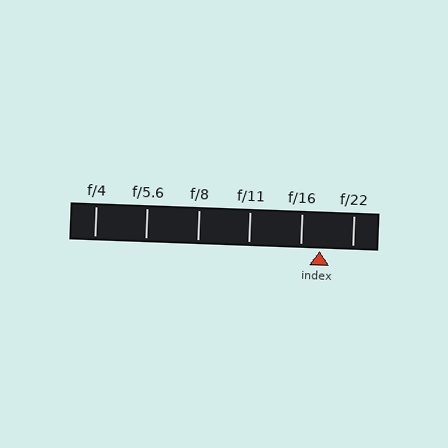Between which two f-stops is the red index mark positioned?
The index mark is between f/16 and f/22.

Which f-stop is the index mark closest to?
The index mark is closest to f/16.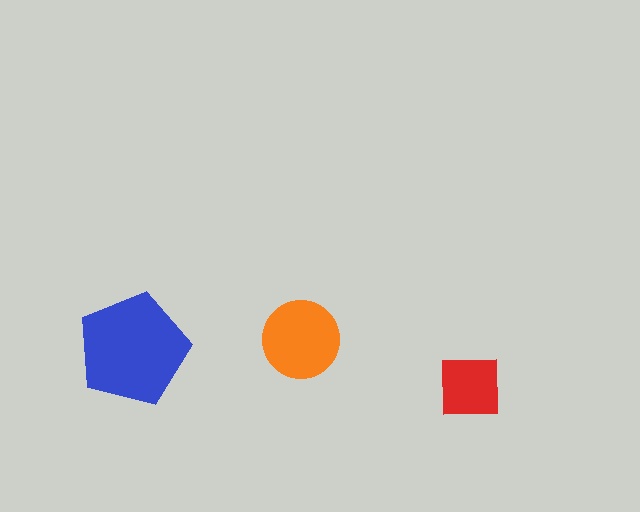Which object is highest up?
The orange circle is topmost.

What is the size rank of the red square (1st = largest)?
3rd.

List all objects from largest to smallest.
The blue pentagon, the orange circle, the red square.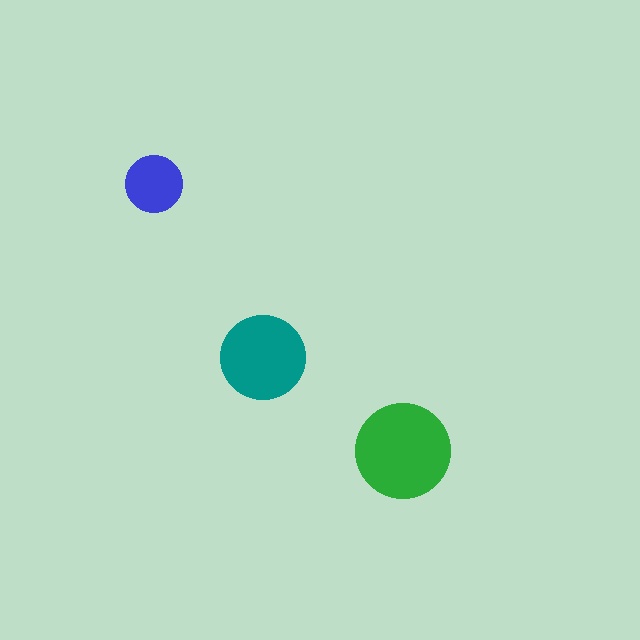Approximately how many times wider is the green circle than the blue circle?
About 1.5 times wider.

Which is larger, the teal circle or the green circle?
The green one.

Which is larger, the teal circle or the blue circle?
The teal one.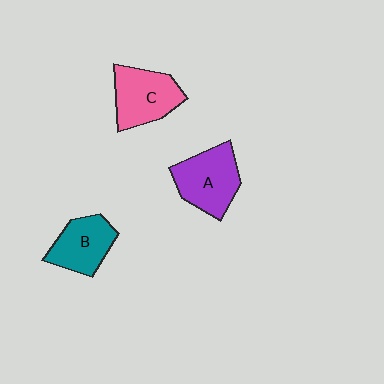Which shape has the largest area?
Shape A (purple).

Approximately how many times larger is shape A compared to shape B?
Approximately 1.2 times.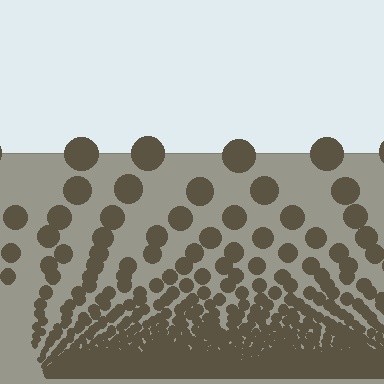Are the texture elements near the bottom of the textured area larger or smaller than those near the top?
Smaller. The gradient is inverted — elements near the bottom are smaller and denser.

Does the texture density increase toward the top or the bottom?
Density increases toward the bottom.